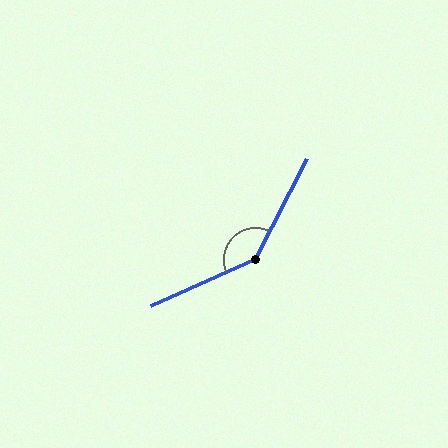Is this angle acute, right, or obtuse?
It is obtuse.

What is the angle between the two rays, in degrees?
Approximately 141 degrees.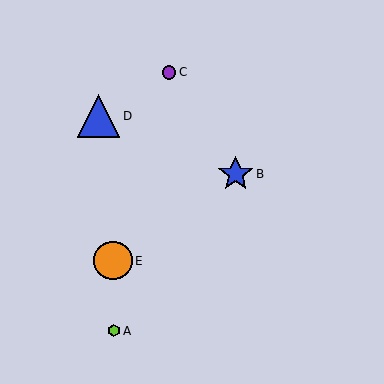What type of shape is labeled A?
Shape A is a lime hexagon.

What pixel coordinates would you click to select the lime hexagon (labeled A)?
Click at (114, 331) to select the lime hexagon A.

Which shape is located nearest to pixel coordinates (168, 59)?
The purple circle (labeled C) at (169, 72) is nearest to that location.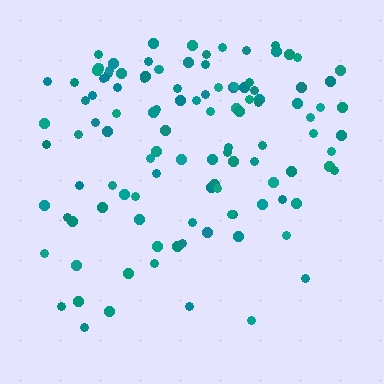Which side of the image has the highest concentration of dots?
The top.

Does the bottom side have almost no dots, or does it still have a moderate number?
Still a moderate number, just noticeably fewer than the top.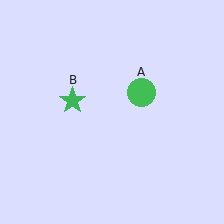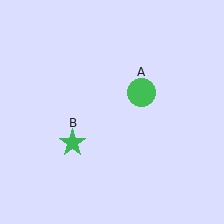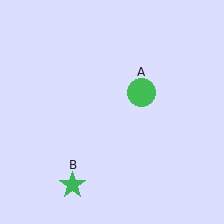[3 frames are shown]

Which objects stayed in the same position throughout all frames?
Green circle (object A) remained stationary.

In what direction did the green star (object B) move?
The green star (object B) moved down.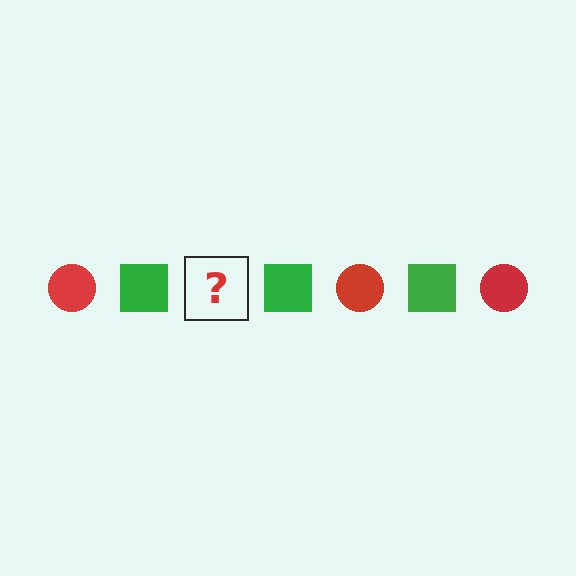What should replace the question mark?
The question mark should be replaced with a red circle.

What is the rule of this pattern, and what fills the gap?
The rule is that the pattern alternates between red circle and green square. The gap should be filled with a red circle.